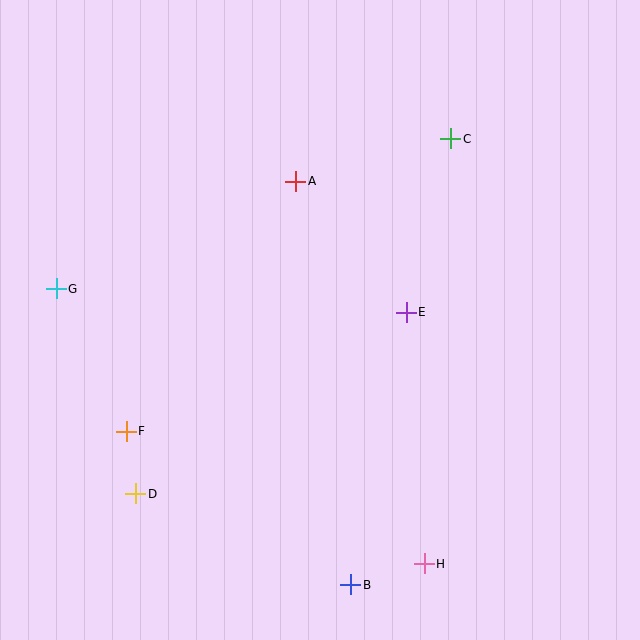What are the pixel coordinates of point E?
Point E is at (406, 312).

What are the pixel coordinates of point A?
Point A is at (296, 181).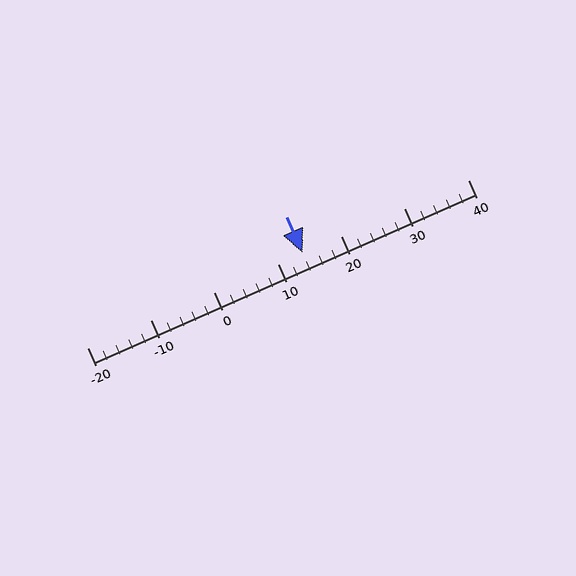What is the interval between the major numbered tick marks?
The major tick marks are spaced 10 units apart.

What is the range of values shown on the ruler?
The ruler shows values from -20 to 40.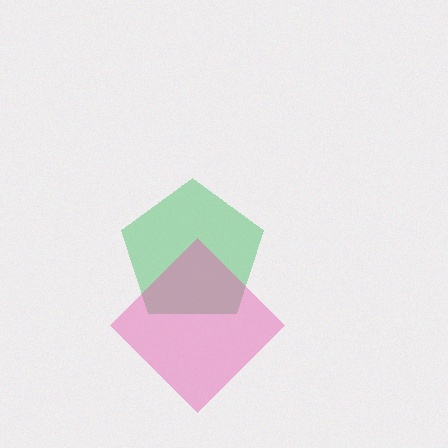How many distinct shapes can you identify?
There are 2 distinct shapes: a green pentagon, a pink diamond.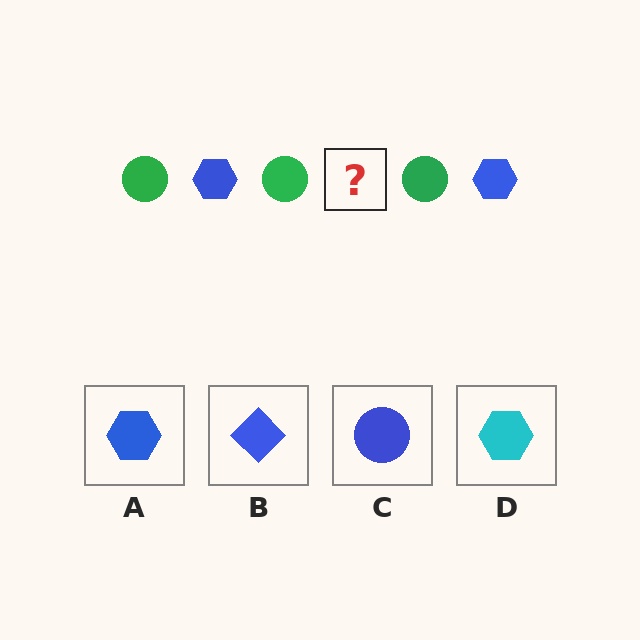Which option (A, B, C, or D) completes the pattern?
A.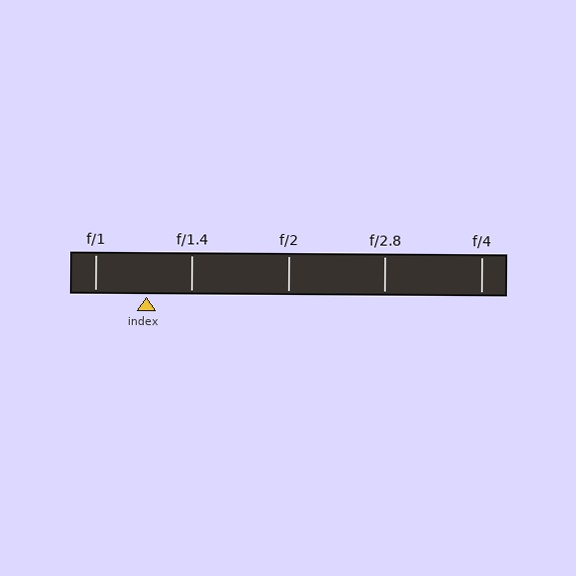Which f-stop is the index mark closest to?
The index mark is closest to f/1.4.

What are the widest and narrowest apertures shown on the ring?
The widest aperture shown is f/1 and the narrowest is f/4.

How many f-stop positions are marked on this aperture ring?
There are 5 f-stop positions marked.